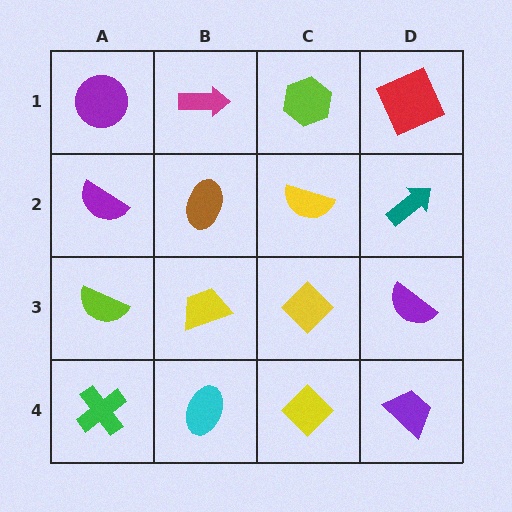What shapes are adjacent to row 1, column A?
A purple semicircle (row 2, column A), a magenta arrow (row 1, column B).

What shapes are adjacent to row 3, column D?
A teal arrow (row 2, column D), a purple trapezoid (row 4, column D), a yellow diamond (row 3, column C).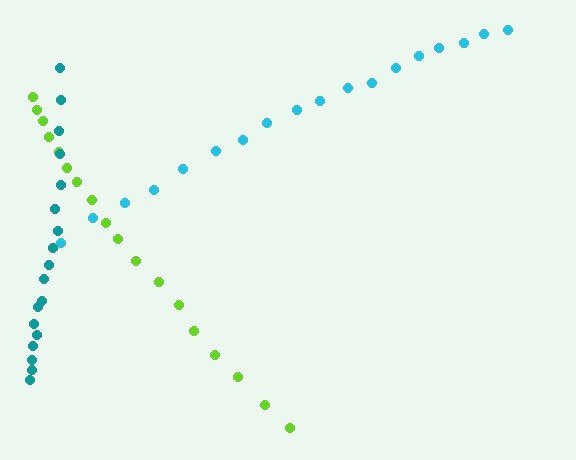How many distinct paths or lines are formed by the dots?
There are 3 distinct paths.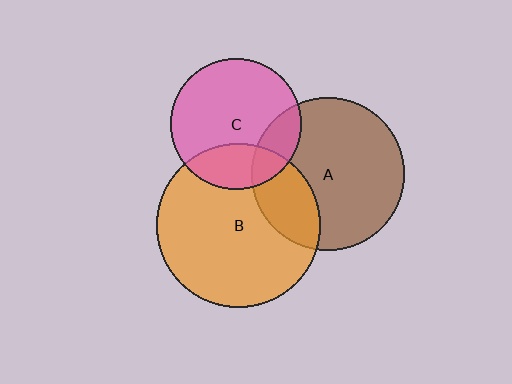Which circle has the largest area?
Circle B (orange).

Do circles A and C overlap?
Yes.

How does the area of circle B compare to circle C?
Approximately 1.6 times.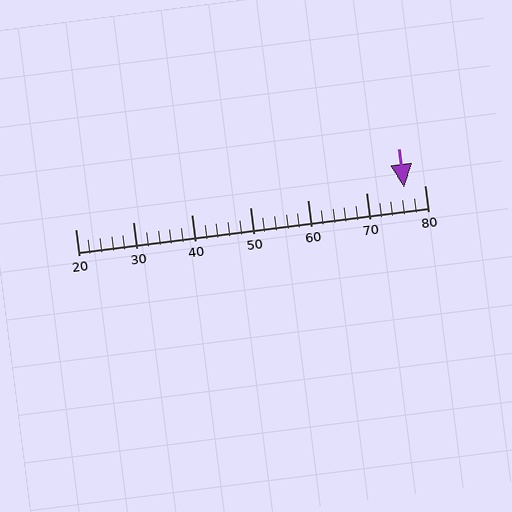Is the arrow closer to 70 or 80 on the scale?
The arrow is closer to 80.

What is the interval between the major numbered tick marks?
The major tick marks are spaced 10 units apart.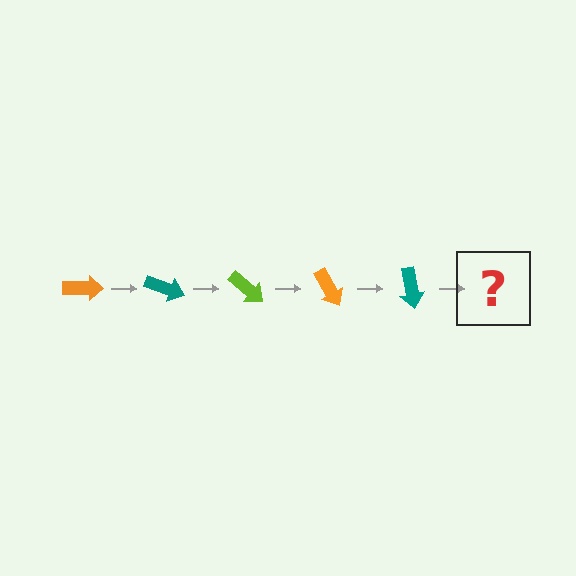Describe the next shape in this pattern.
It should be a lime arrow, rotated 100 degrees from the start.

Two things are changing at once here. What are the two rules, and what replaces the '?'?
The two rules are that it rotates 20 degrees each step and the color cycles through orange, teal, and lime. The '?' should be a lime arrow, rotated 100 degrees from the start.